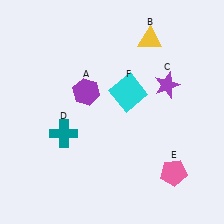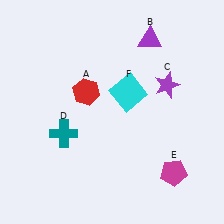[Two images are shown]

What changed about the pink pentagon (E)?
In Image 1, E is pink. In Image 2, it changed to magenta.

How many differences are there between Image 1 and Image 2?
There are 3 differences between the two images.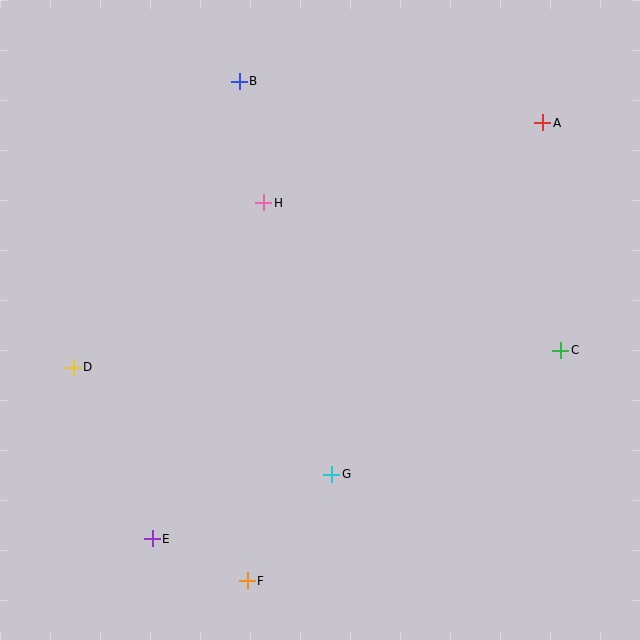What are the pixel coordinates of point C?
Point C is at (561, 350).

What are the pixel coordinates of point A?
Point A is at (543, 123).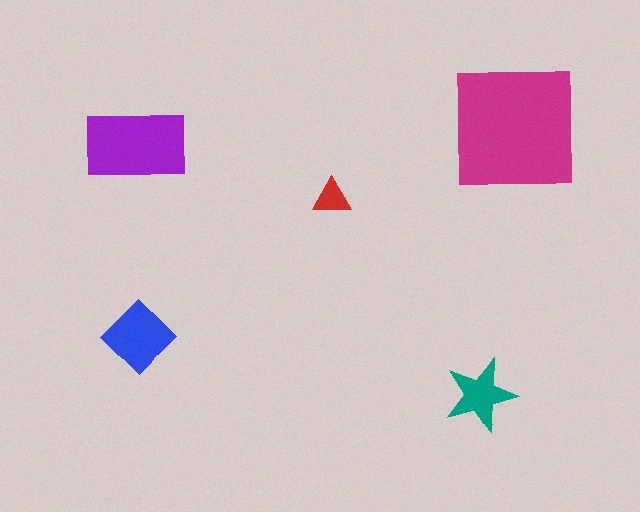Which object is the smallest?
The red triangle.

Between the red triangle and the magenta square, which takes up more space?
The magenta square.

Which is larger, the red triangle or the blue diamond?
The blue diamond.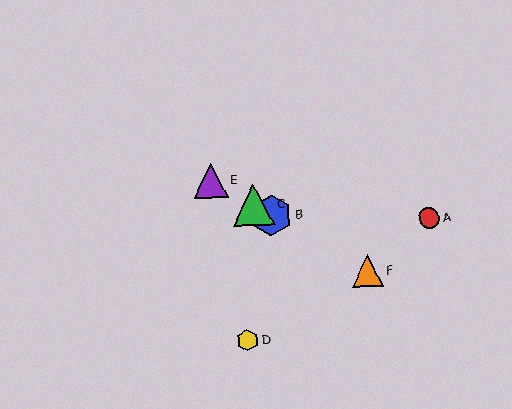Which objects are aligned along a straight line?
Objects B, C, E, F are aligned along a straight line.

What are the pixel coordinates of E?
Object E is at (210, 180).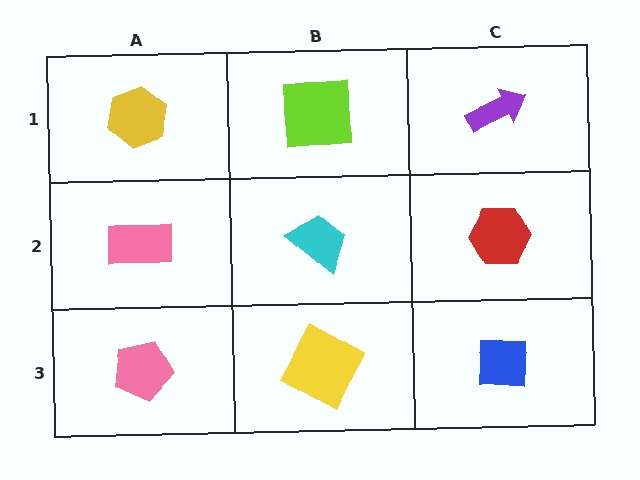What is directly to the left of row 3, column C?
A yellow square.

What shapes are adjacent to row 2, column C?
A purple arrow (row 1, column C), a blue square (row 3, column C), a cyan trapezoid (row 2, column B).